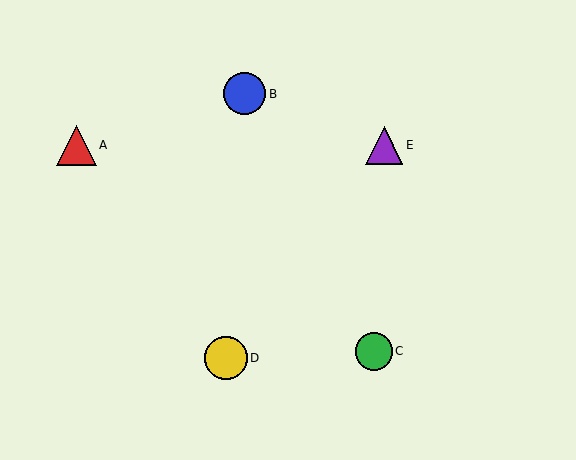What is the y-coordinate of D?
Object D is at y≈358.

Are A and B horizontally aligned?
No, A is at y≈145 and B is at y≈94.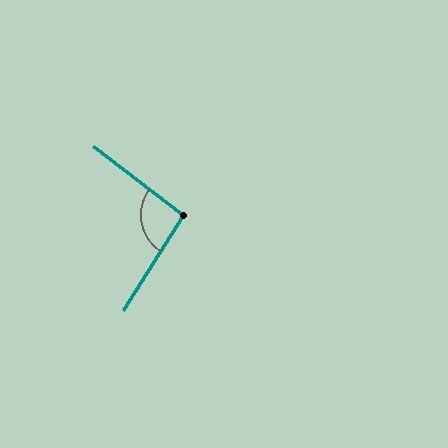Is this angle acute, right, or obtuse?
It is obtuse.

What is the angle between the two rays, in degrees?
Approximately 95 degrees.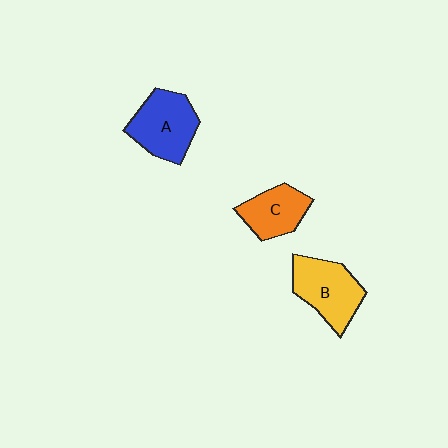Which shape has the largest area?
Shape A (blue).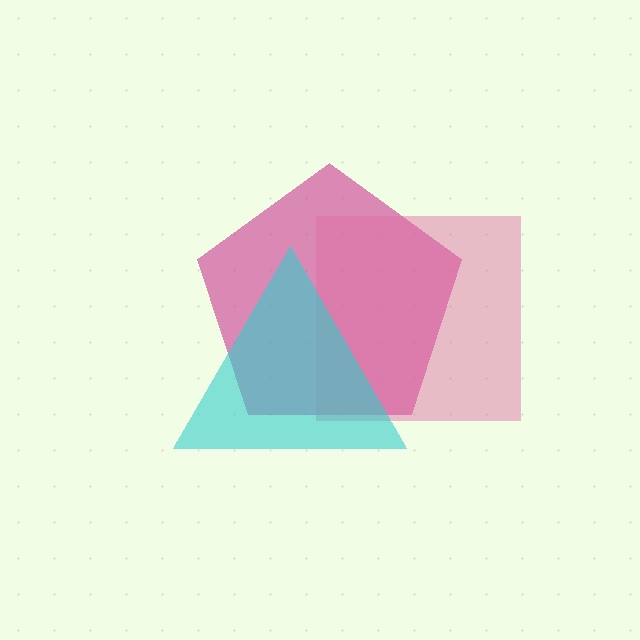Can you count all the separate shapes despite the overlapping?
Yes, there are 3 separate shapes.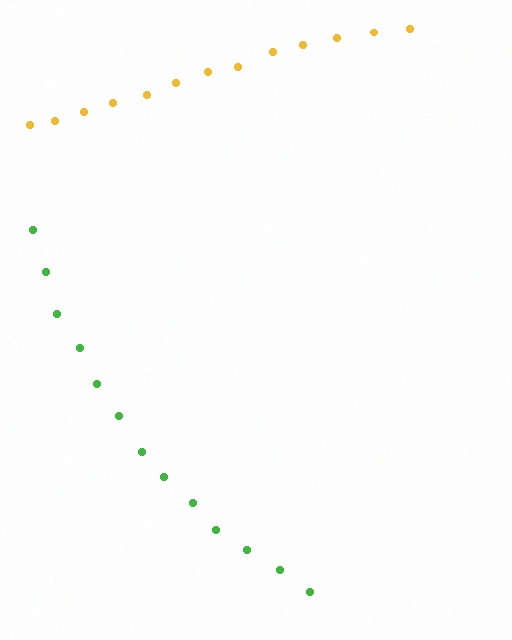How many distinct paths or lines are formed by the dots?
There are 2 distinct paths.